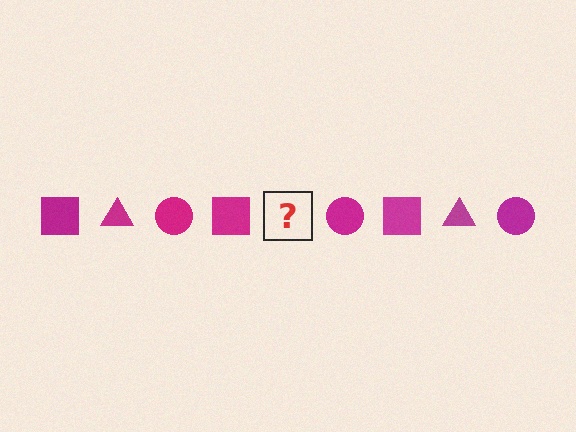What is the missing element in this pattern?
The missing element is a magenta triangle.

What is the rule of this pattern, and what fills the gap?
The rule is that the pattern cycles through square, triangle, circle shapes in magenta. The gap should be filled with a magenta triangle.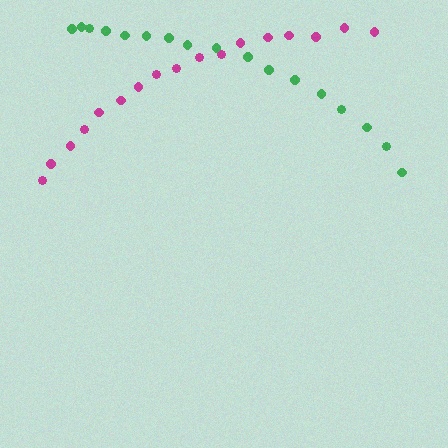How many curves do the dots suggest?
There are 2 distinct paths.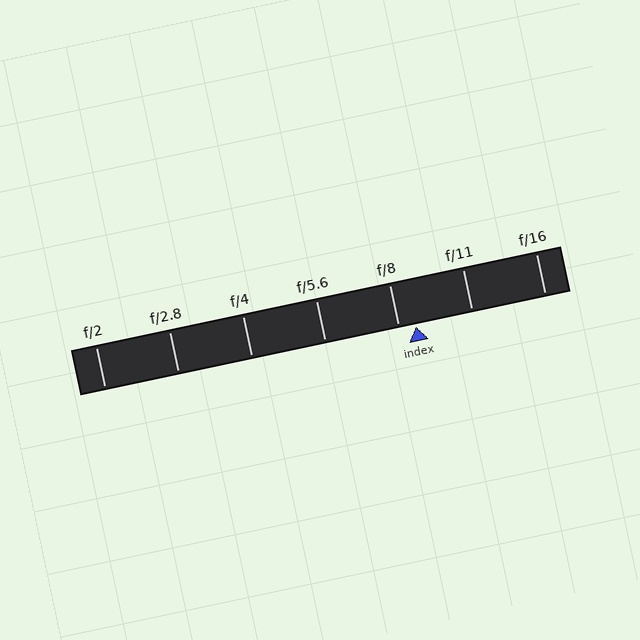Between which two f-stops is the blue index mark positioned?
The index mark is between f/8 and f/11.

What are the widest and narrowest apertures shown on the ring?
The widest aperture shown is f/2 and the narrowest is f/16.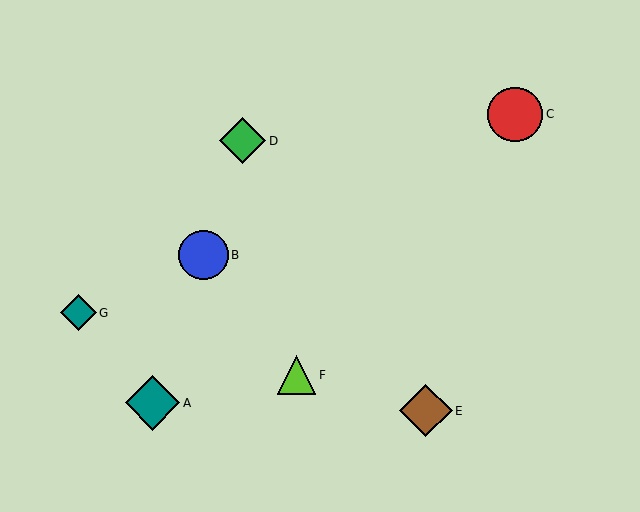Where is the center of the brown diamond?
The center of the brown diamond is at (426, 411).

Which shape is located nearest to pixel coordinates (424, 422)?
The brown diamond (labeled E) at (426, 411) is nearest to that location.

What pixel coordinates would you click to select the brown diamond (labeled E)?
Click at (426, 411) to select the brown diamond E.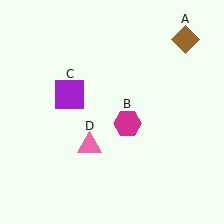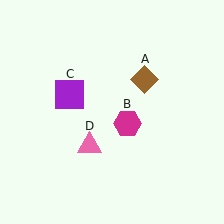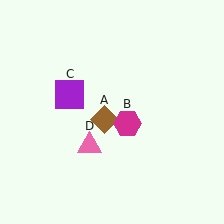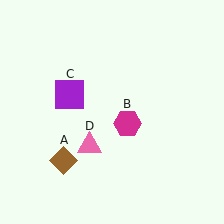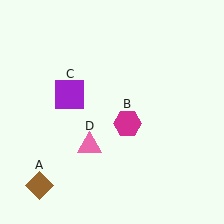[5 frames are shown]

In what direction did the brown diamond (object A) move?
The brown diamond (object A) moved down and to the left.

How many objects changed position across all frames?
1 object changed position: brown diamond (object A).